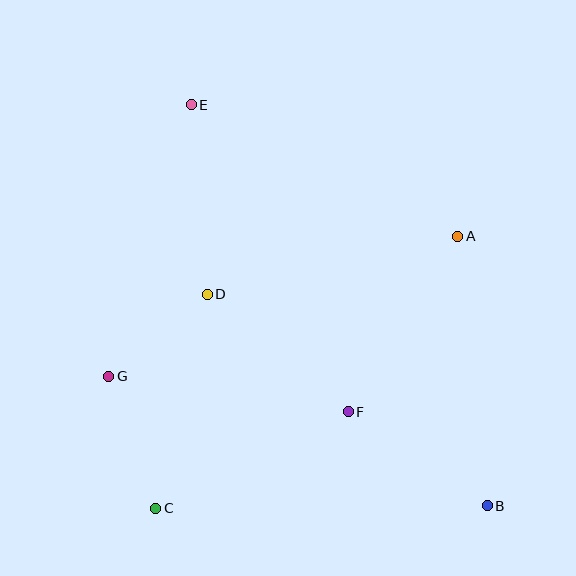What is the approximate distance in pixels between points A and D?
The distance between A and D is approximately 257 pixels.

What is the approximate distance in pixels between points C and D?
The distance between C and D is approximately 220 pixels.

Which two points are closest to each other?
Points D and G are closest to each other.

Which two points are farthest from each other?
Points B and E are farthest from each other.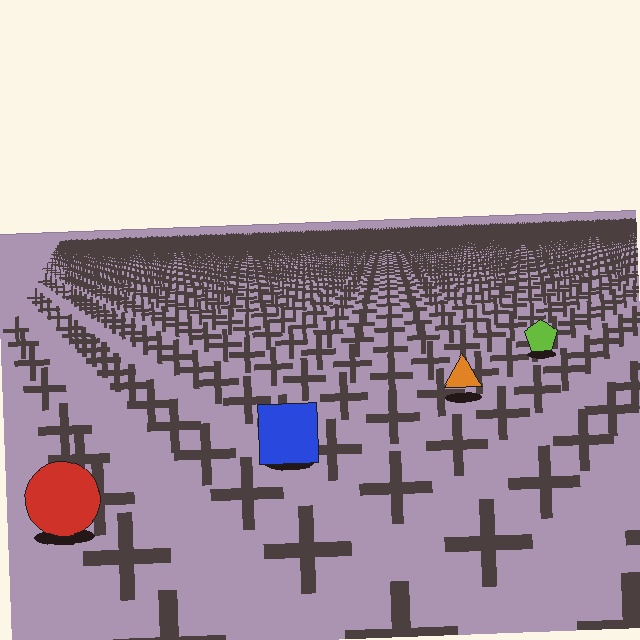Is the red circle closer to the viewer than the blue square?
Yes. The red circle is closer — you can tell from the texture gradient: the ground texture is coarser near it.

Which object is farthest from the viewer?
The lime pentagon is farthest from the viewer. It appears smaller and the ground texture around it is denser.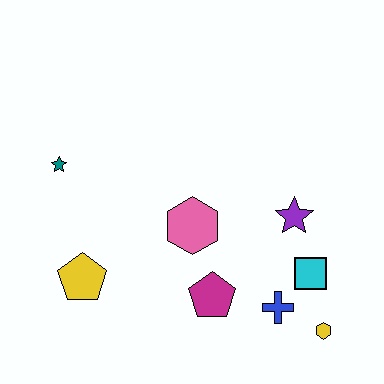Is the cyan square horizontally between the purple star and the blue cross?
No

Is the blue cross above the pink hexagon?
No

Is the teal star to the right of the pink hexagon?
No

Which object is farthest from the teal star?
The yellow hexagon is farthest from the teal star.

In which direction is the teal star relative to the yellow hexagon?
The teal star is to the left of the yellow hexagon.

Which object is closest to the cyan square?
The blue cross is closest to the cyan square.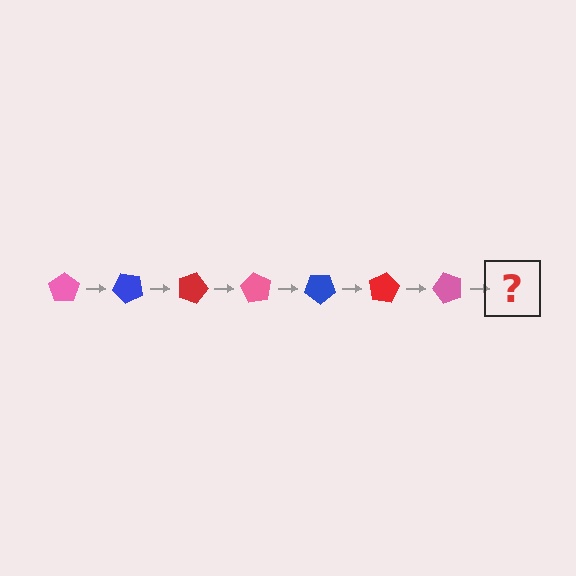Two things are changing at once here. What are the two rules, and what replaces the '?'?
The two rules are that it rotates 45 degrees each step and the color cycles through pink, blue, and red. The '?' should be a blue pentagon, rotated 315 degrees from the start.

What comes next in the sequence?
The next element should be a blue pentagon, rotated 315 degrees from the start.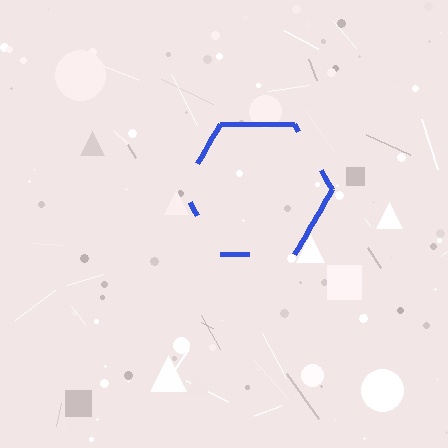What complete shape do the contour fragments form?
The contour fragments form a hexagon.